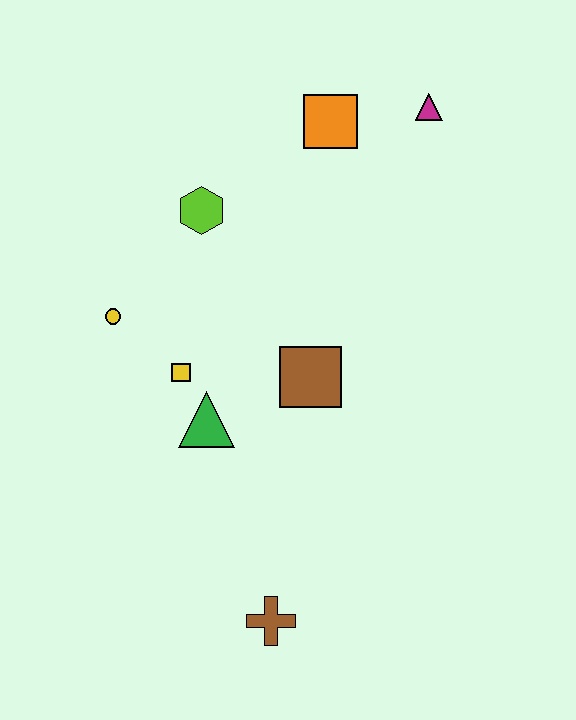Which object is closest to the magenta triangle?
The orange square is closest to the magenta triangle.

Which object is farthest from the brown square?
The magenta triangle is farthest from the brown square.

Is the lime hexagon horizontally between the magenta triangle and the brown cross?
No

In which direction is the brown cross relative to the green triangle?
The brown cross is below the green triangle.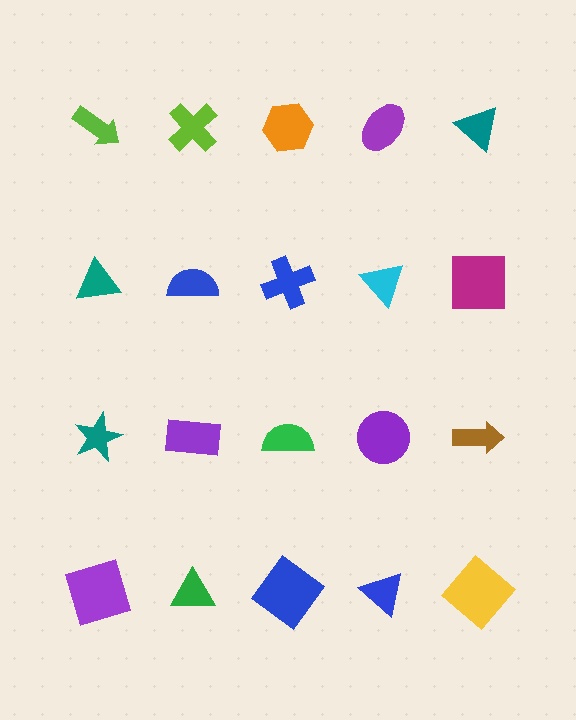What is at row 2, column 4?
A cyan triangle.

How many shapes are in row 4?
5 shapes.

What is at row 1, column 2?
A lime cross.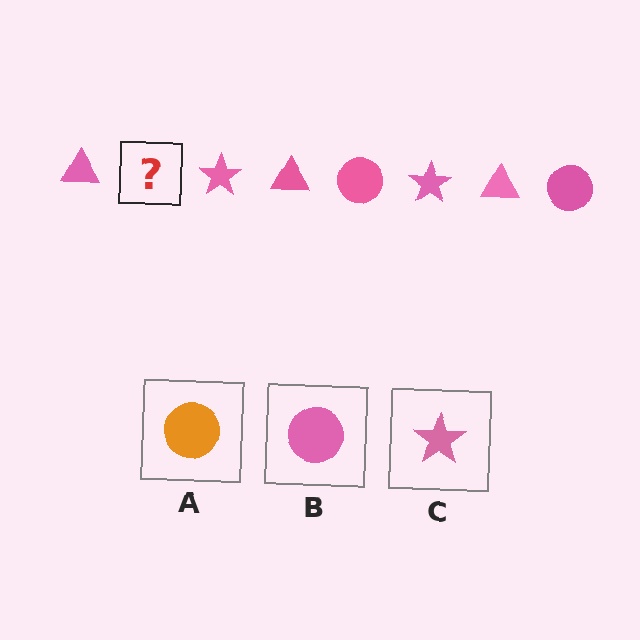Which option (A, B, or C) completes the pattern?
B.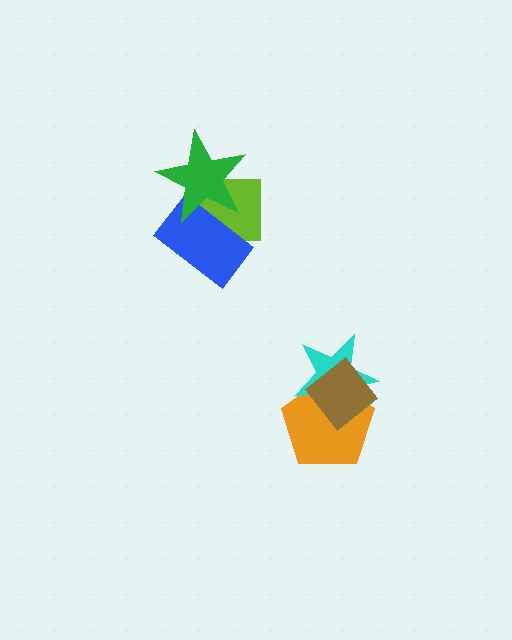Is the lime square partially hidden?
Yes, it is partially covered by another shape.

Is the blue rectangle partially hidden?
Yes, it is partially covered by another shape.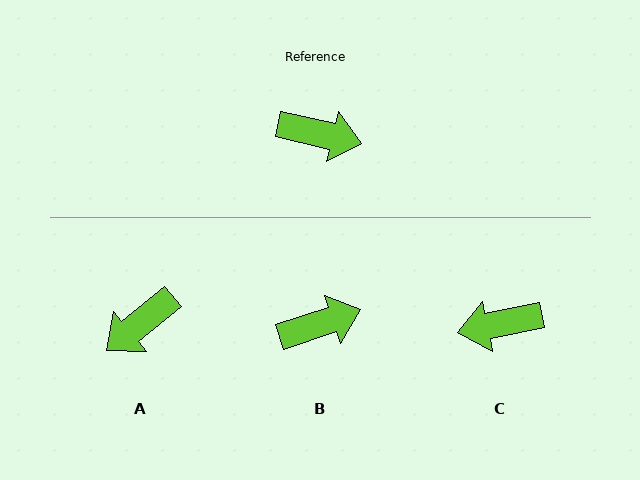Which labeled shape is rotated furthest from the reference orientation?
C, about 155 degrees away.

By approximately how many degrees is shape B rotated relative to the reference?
Approximately 31 degrees counter-clockwise.